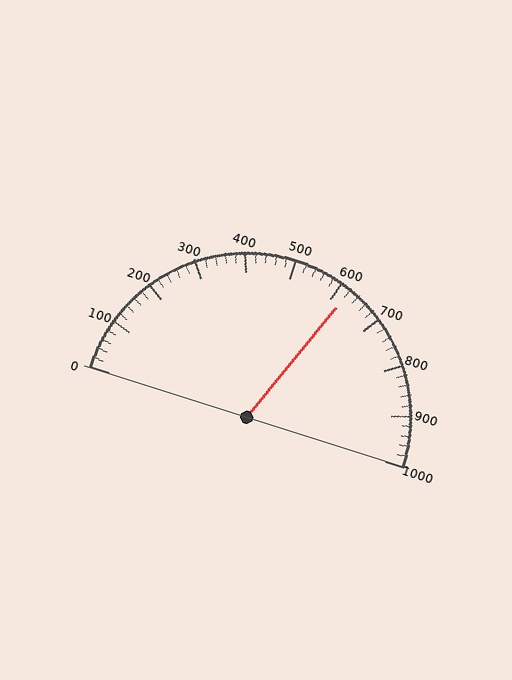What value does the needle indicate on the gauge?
The needle indicates approximately 620.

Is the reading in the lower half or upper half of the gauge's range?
The reading is in the upper half of the range (0 to 1000).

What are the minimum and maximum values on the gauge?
The gauge ranges from 0 to 1000.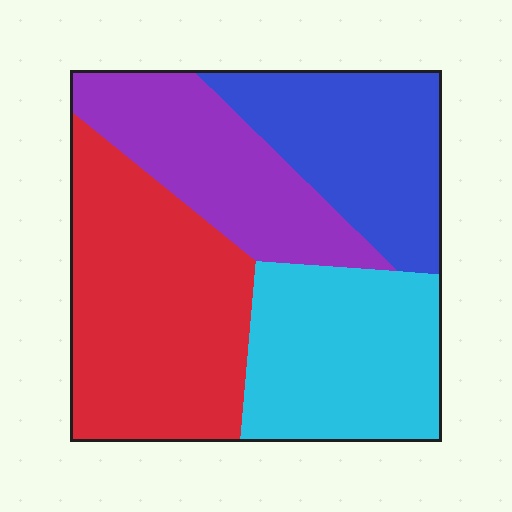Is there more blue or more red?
Red.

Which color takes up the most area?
Red, at roughly 35%.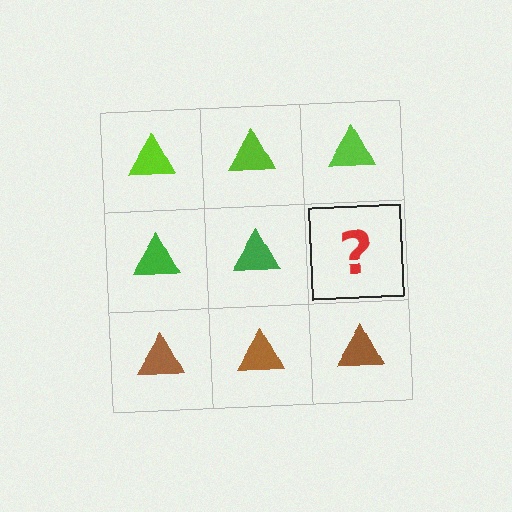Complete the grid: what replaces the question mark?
The question mark should be replaced with a green triangle.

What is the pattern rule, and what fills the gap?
The rule is that each row has a consistent color. The gap should be filled with a green triangle.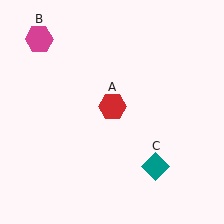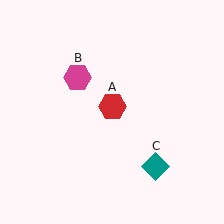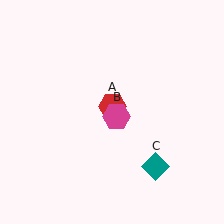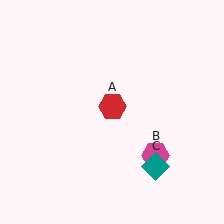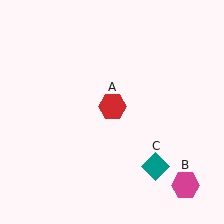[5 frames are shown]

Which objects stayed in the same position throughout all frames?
Red hexagon (object A) and teal diamond (object C) remained stationary.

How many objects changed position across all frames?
1 object changed position: magenta hexagon (object B).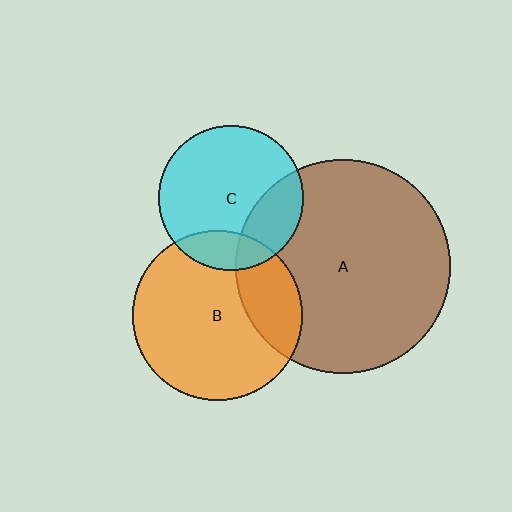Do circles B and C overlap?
Yes.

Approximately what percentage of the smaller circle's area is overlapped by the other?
Approximately 15%.